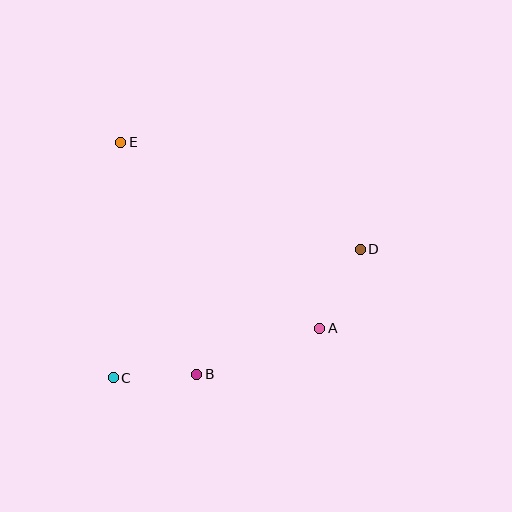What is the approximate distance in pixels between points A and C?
The distance between A and C is approximately 212 pixels.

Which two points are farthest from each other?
Points C and D are farthest from each other.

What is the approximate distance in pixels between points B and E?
The distance between B and E is approximately 244 pixels.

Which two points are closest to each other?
Points B and C are closest to each other.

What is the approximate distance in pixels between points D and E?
The distance between D and E is approximately 262 pixels.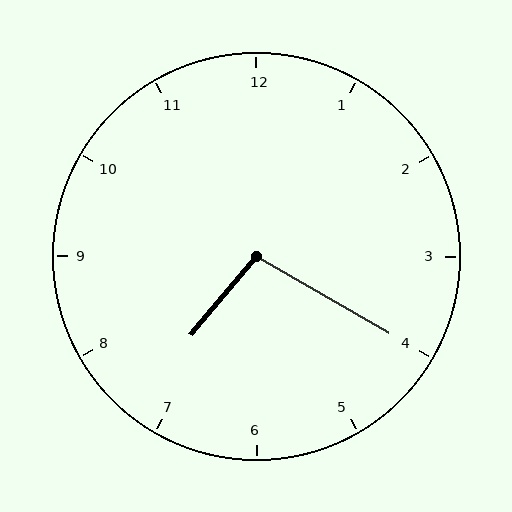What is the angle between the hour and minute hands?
Approximately 100 degrees.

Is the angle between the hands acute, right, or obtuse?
It is obtuse.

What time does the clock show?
7:20.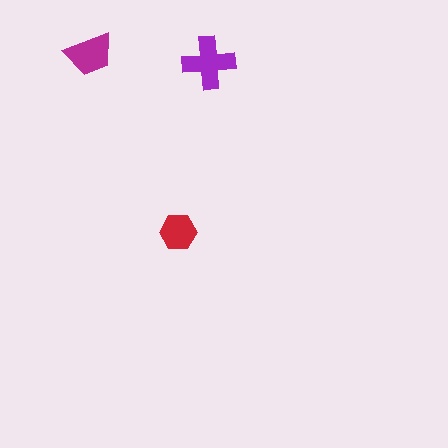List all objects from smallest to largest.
The red hexagon, the magenta trapezoid, the purple cross.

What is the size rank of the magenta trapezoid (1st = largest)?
2nd.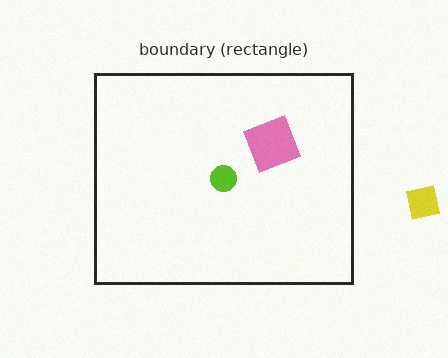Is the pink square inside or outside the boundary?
Inside.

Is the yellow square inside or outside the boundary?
Outside.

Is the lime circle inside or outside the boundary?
Inside.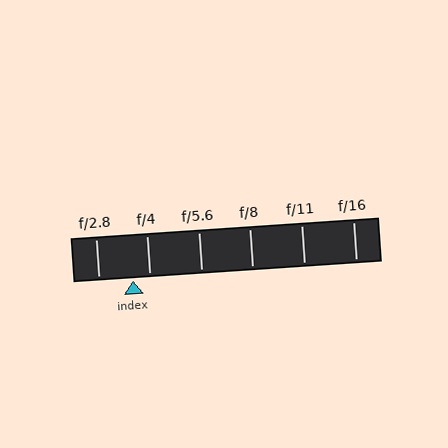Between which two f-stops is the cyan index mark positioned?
The index mark is between f/2.8 and f/4.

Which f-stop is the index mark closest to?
The index mark is closest to f/4.